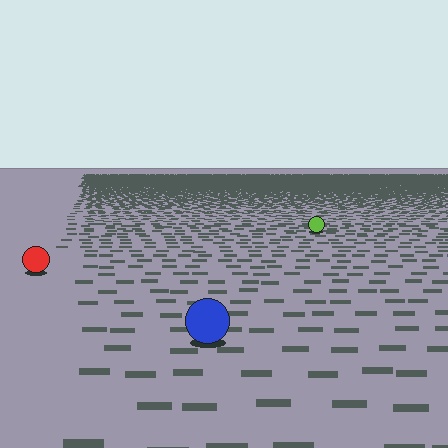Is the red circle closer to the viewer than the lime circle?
Yes. The red circle is closer — you can tell from the texture gradient: the ground texture is coarser near it.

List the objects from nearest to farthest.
From nearest to farthest: the blue circle, the red circle, the lime circle.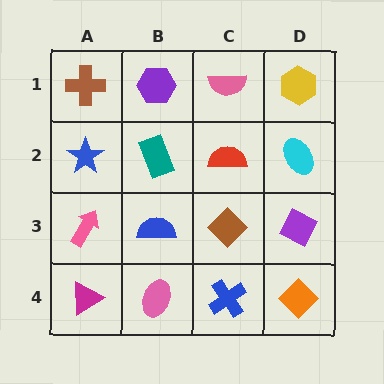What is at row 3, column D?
A purple diamond.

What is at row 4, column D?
An orange diamond.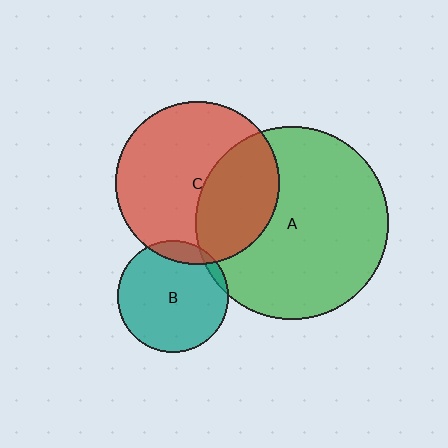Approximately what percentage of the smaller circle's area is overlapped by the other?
Approximately 5%.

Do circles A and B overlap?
Yes.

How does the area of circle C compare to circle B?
Approximately 2.1 times.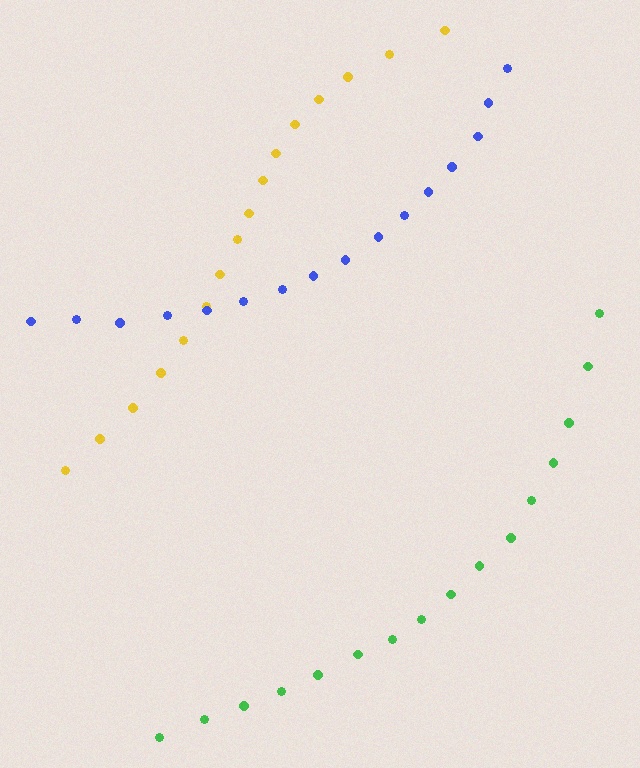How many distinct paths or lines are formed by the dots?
There are 3 distinct paths.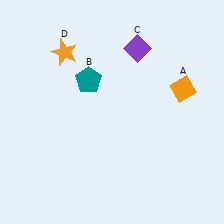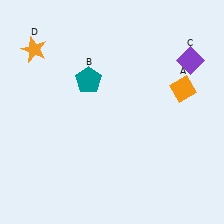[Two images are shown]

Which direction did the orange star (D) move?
The orange star (D) moved left.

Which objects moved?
The objects that moved are: the purple diamond (C), the orange star (D).